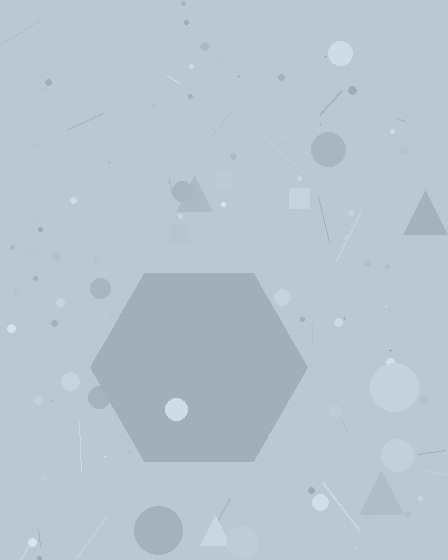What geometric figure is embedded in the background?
A hexagon is embedded in the background.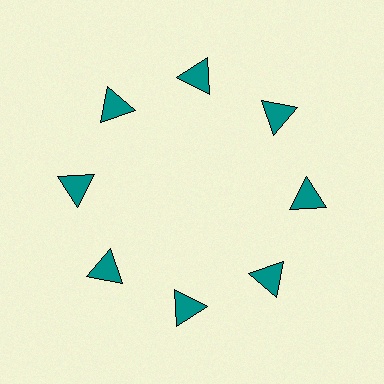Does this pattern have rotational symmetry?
Yes, this pattern has 8-fold rotational symmetry. It looks the same after rotating 45 degrees around the center.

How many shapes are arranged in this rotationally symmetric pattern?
There are 8 shapes, arranged in 8 groups of 1.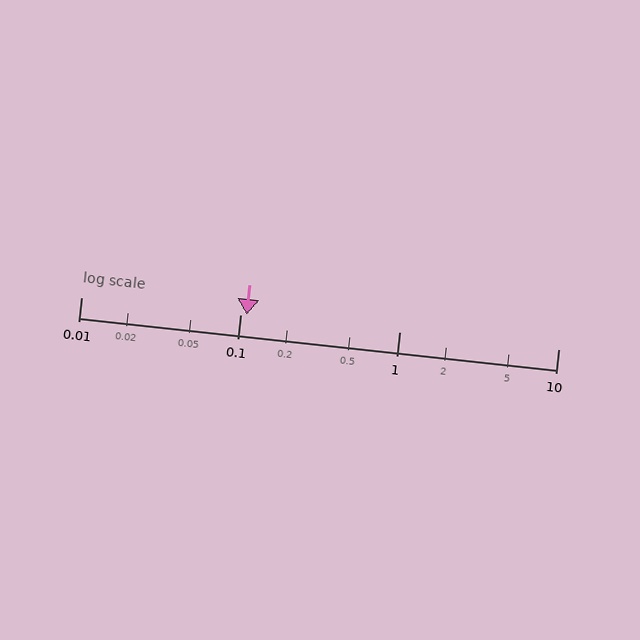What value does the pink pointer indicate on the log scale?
The pointer indicates approximately 0.11.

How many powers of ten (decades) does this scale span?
The scale spans 3 decades, from 0.01 to 10.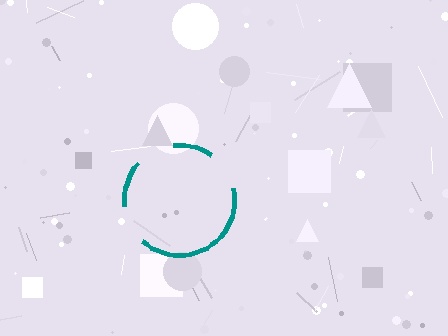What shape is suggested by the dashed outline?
The dashed outline suggests a circle.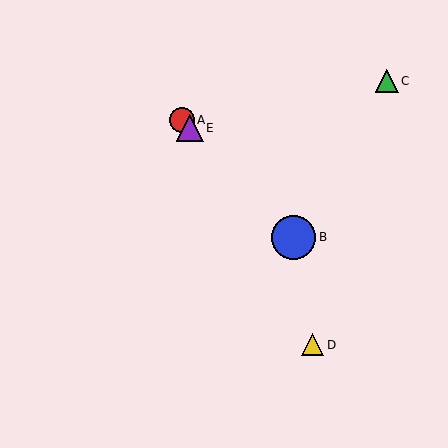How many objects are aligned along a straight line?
3 objects (A, B, E) are aligned along a straight line.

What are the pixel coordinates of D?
Object D is at (313, 345).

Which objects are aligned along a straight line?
Objects A, B, E are aligned along a straight line.